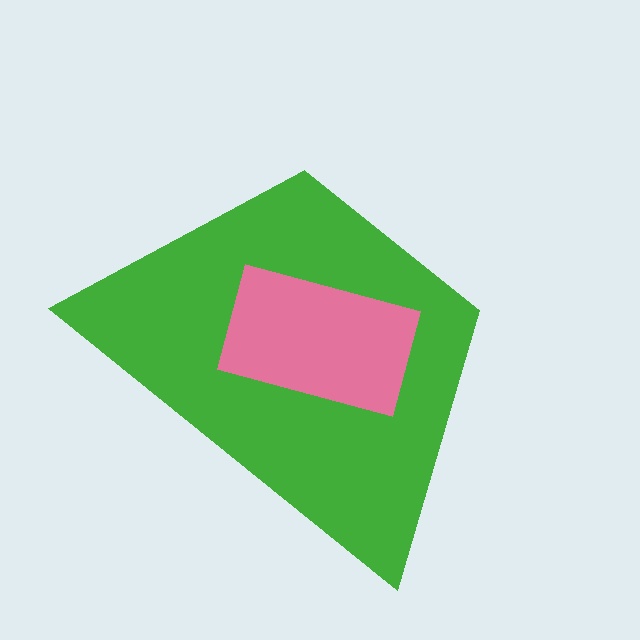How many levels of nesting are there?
2.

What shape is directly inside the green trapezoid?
The pink rectangle.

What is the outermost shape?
The green trapezoid.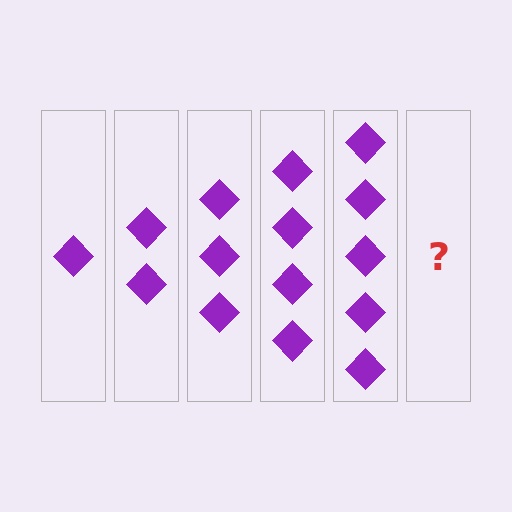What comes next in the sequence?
The next element should be 6 diamonds.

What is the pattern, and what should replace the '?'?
The pattern is that each step adds one more diamond. The '?' should be 6 diamonds.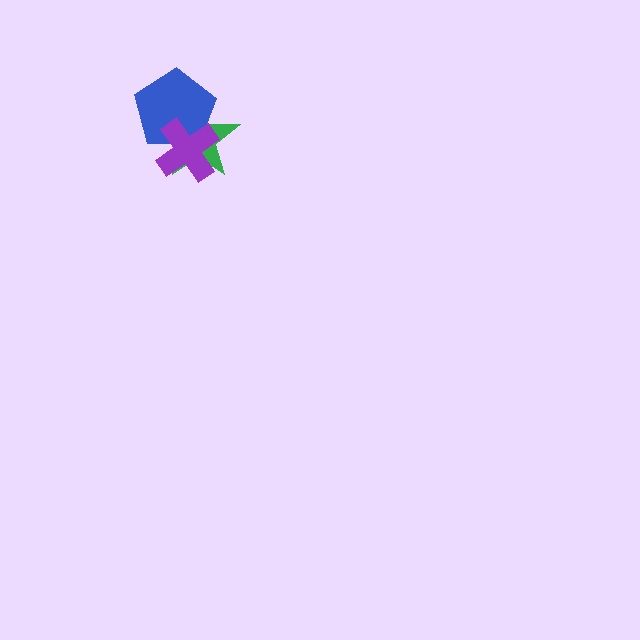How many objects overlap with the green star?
2 objects overlap with the green star.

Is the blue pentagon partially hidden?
Yes, it is partially covered by another shape.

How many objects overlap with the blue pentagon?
2 objects overlap with the blue pentagon.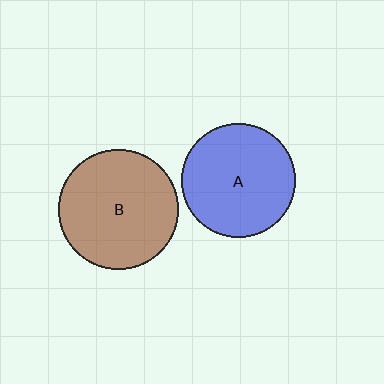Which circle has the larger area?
Circle B (brown).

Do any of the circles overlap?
No, none of the circles overlap.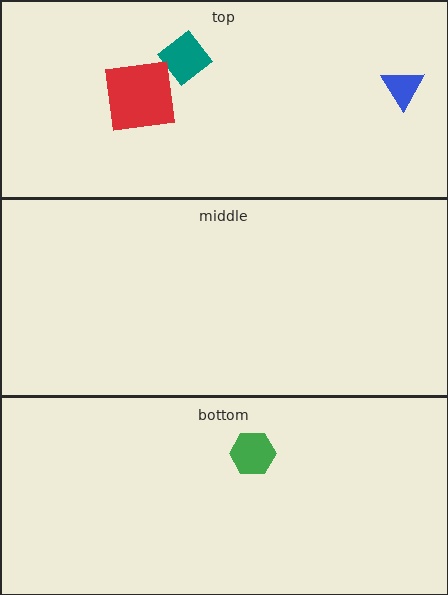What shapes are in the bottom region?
The green hexagon.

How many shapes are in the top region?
3.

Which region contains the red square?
The top region.